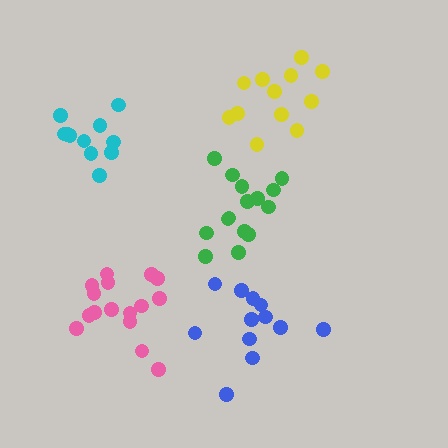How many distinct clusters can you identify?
There are 5 distinct clusters.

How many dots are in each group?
Group 1: 16 dots, Group 2: 15 dots, Group 3: 11 dots, Group 4: 12 dots, Group 5: 12 dots (66 total).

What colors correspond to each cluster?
The clusters are colored: pink, green, cyan, yellow, blue.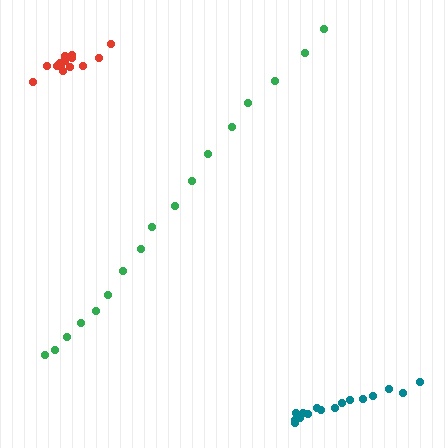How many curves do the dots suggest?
There are 3 distinct paths.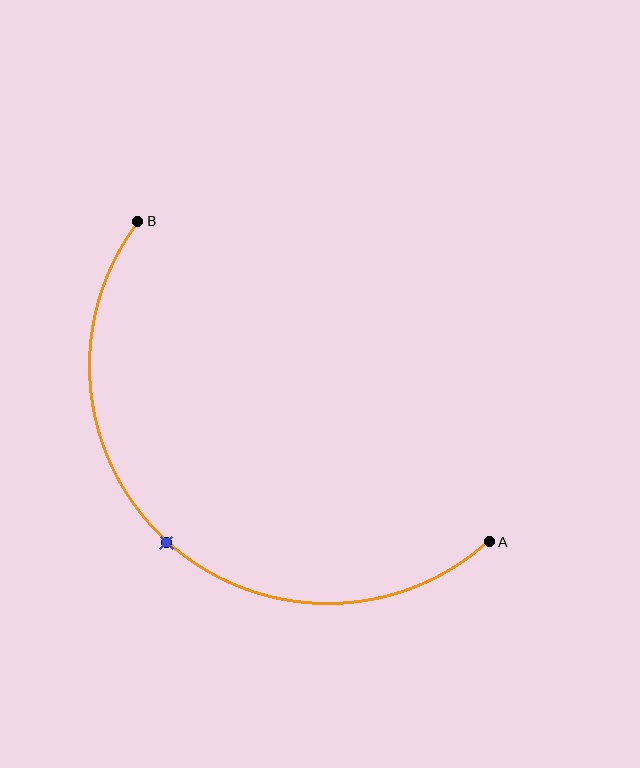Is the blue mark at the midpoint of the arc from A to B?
Yes. The blue mark lies on the arc at equal arc-length from both A and B — it is the arc midpoint.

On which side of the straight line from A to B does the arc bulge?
The arc bulges below and to the left of the straight line connecting A and B.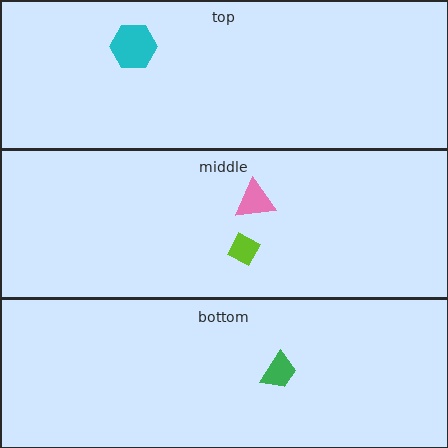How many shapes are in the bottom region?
1.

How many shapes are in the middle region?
2.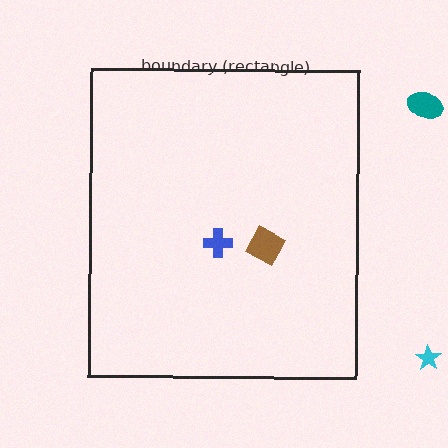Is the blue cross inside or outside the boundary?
Inside.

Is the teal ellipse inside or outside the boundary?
Outside.